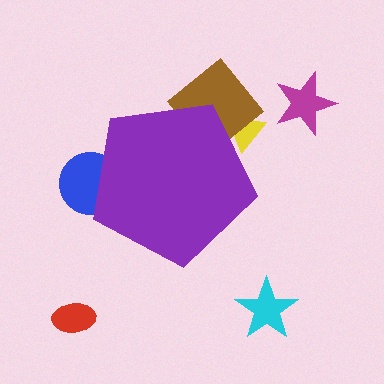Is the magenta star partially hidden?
No, the magenta star is fully visible.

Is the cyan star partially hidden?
No, the cyan star is fully visible.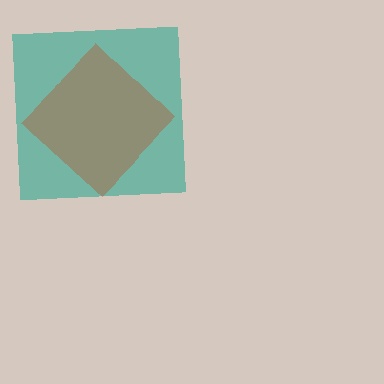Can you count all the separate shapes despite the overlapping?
Yes, there are 2 separate shapes.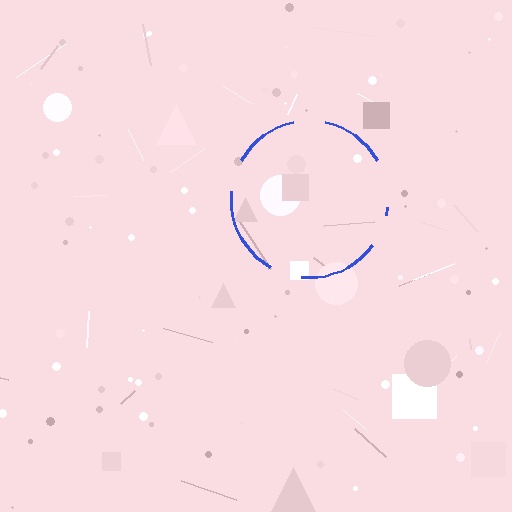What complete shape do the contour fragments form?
The contour fragments form a circle.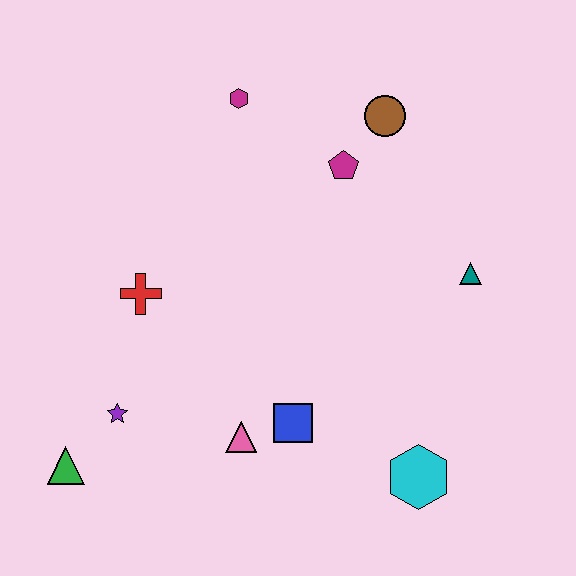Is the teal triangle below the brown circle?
Yes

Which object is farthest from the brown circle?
The green triangle is farthest from the brown circle.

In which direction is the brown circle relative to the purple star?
The brown circle is above the purple star.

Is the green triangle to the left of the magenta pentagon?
Yes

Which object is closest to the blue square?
The pink triangle is closest to the blue square.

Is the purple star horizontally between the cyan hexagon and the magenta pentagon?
No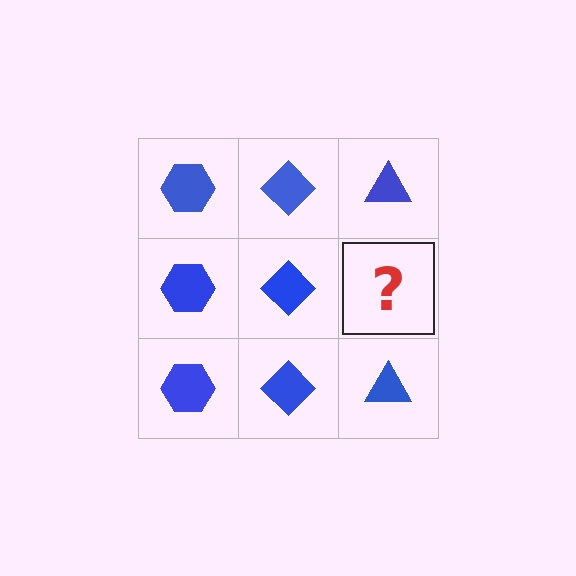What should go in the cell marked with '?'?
The missing cell should contain a blue triangle.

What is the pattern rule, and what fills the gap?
The rule is that each column has a consistent shape. The gap should be filled with a blue triangle.